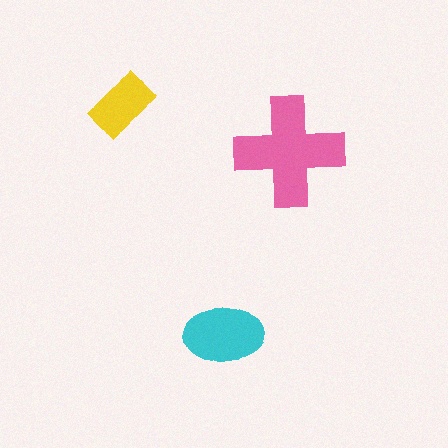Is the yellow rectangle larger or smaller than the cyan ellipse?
Smaller.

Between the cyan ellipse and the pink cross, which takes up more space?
The pink cross.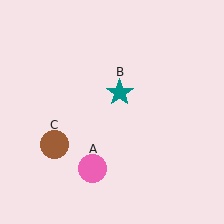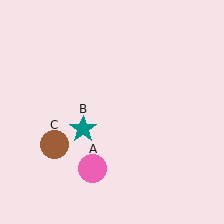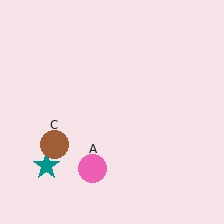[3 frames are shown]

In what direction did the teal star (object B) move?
The teal star (object B) moved down and to the left.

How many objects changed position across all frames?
1 object changed position: teal star (object B).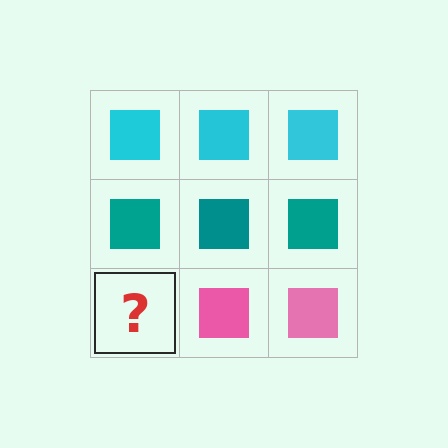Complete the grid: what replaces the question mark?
The question mark should be replaced with a pink square.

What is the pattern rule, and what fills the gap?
The rule is that each row has a consistent color. The gap should be filled with a pink square.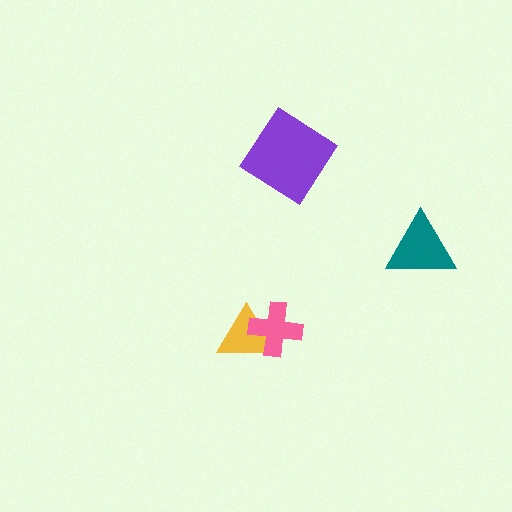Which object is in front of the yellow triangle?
The pink cross is in front of the yellow triangle.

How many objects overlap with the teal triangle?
0 objects overlap with the teal triangle.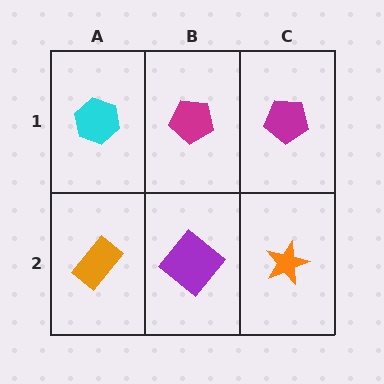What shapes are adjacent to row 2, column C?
A magenta pentagon (row 1, column C), a purple diamond (row 2, column B).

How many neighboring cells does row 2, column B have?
3.